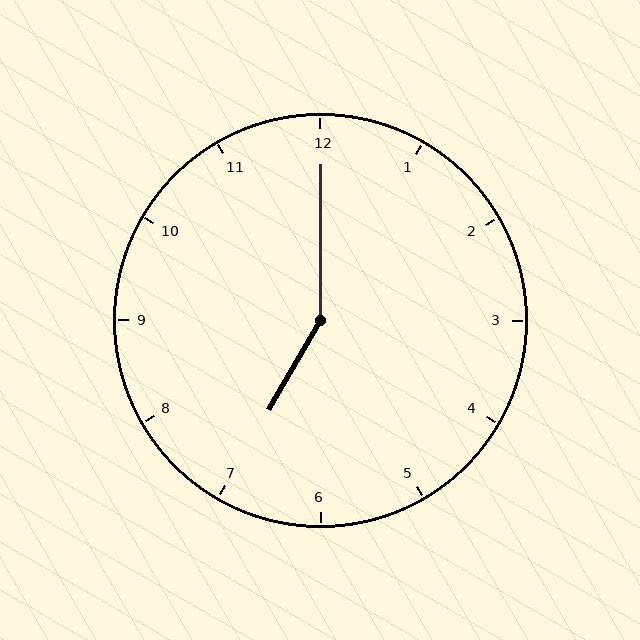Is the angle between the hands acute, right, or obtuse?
It is obtuse.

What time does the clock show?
7:00.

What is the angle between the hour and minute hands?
Approximately 150 degrees.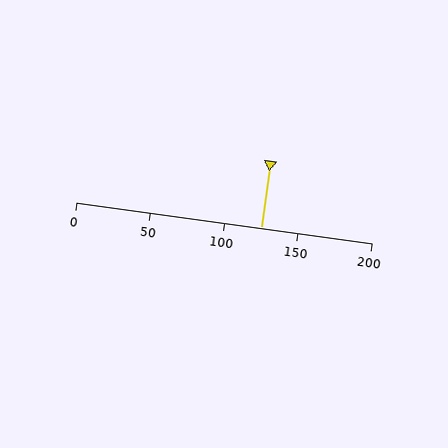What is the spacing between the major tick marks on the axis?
The major ticks are spaced 50 apart.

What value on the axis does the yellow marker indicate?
The marker indicates approximately 125.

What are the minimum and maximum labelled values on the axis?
The axis runs from 0 to 200.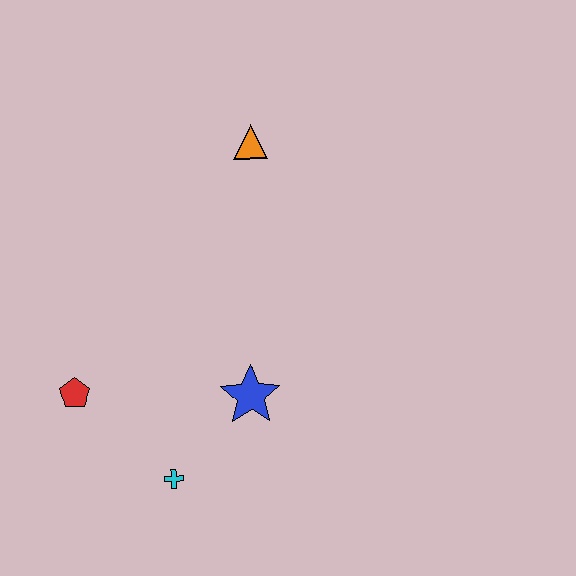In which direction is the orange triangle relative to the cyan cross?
The orange triangle is above the cyan cross.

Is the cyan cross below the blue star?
Yes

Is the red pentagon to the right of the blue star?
No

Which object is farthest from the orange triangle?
The cyan cross is farthest from the orange triangle.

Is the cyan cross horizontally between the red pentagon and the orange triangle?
Yes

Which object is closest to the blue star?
The cyan cross is closest to the blue star.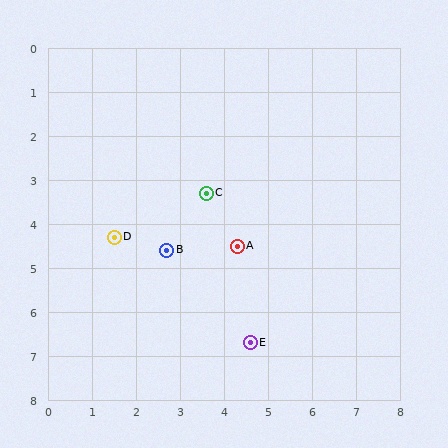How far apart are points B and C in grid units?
Points B and C are about 1.6 grid units apart.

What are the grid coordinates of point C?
Point C is at approximately (3.6, 3.3).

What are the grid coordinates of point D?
Point D is at approximately (1.5, 4.3).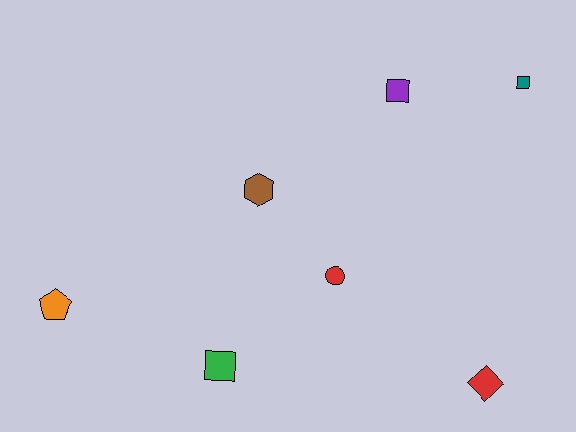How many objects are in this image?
There are 7 objects.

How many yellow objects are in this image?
There are no yellow objects.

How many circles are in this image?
There is 1 circle.